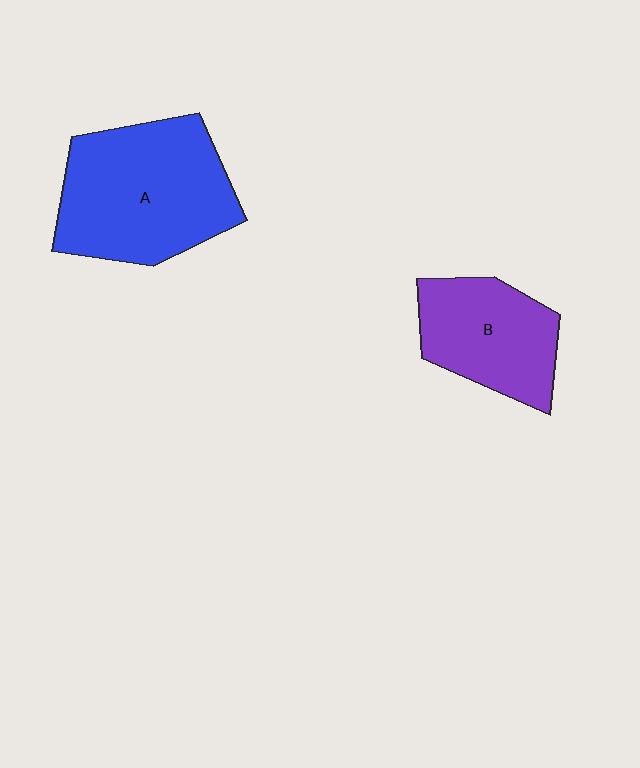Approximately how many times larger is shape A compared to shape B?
Approximately 1.5 times.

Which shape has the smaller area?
Shape B (purple).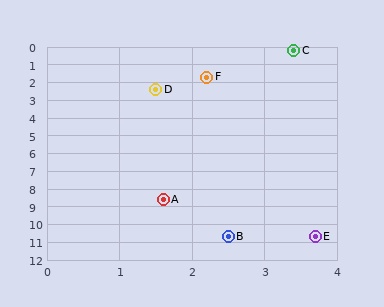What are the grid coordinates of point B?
Point B is at approximately (2.5, 10.7).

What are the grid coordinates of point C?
Point C is at approximately (3.4, 0.2).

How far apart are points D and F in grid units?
Points D and F are about 1.0 grid units apart.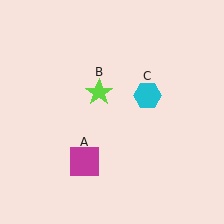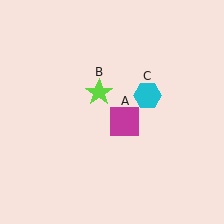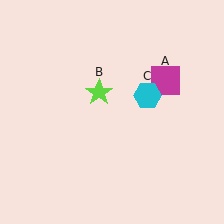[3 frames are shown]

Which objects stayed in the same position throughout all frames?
Lime star (object B) and cyan hexagon (object C) remained stationary.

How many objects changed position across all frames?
1 object changed position: magenta square (object A).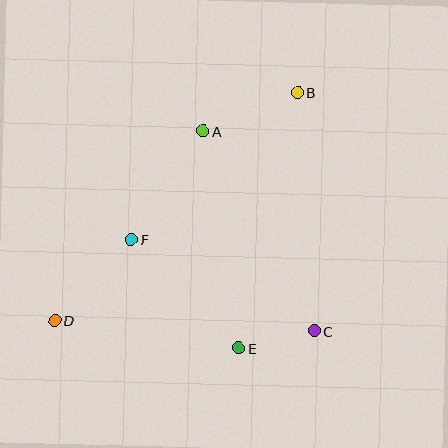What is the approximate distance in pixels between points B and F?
The distance between B and F is approximately 222 pixels.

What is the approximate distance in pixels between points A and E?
The distance between A and E is approximately 220 pixels.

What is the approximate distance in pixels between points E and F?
The distance between E and F is approximately 153 pixels.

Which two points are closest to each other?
Points C and E are closest to each other.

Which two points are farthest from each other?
Points B and D are farthest from each other.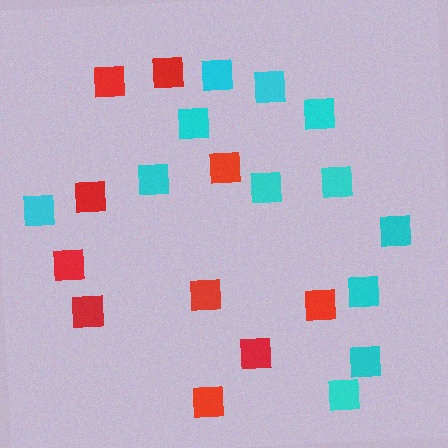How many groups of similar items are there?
There are 2 groups: one group of cyan squares (12) and one group of red squares (10).